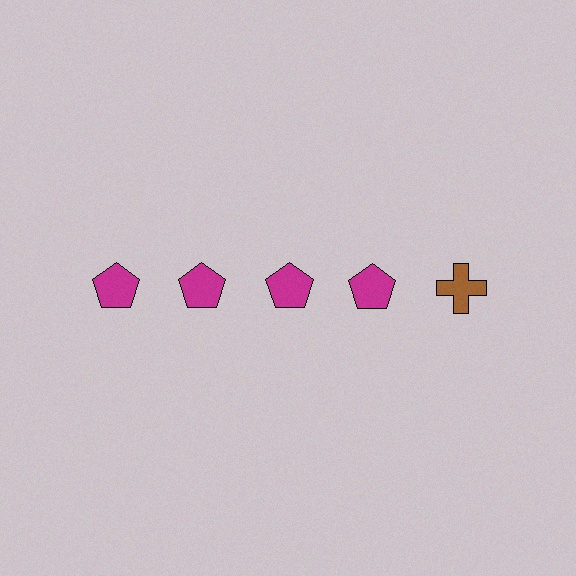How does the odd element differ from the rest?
It differs in both color (brown instead of magenta) and shape (cross instead of pentagon).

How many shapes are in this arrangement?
There are 5 shapes arranged in a grid pattern.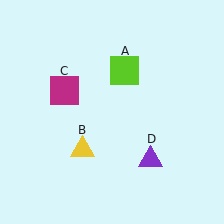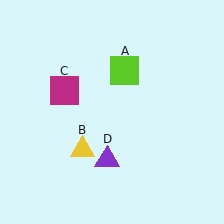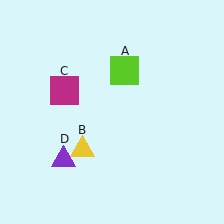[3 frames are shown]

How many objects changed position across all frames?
1 object changed position: purple triangle (object D).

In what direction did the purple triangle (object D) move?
The purple triangle (object D) moved left.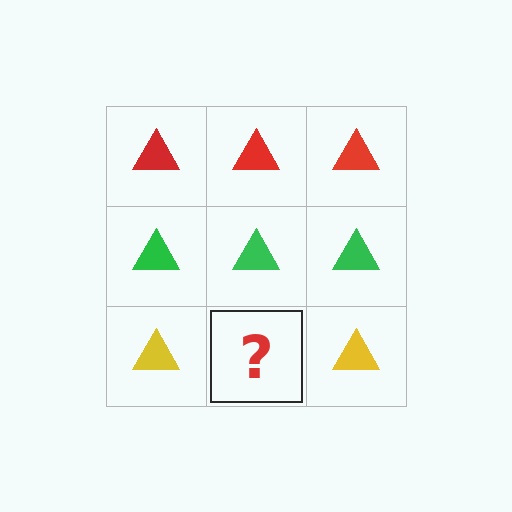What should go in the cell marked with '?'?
The missing cell should contain a yellow triangle.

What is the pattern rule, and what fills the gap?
The rule is that each row has a consistent color. The gap should be filled with a yellow triangle.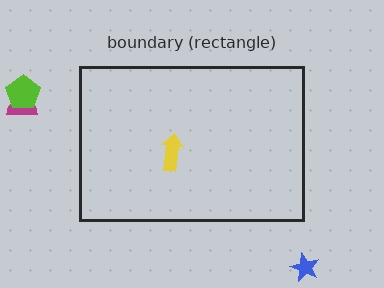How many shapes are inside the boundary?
1 inside, 3 outside.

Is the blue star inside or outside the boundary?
Outside.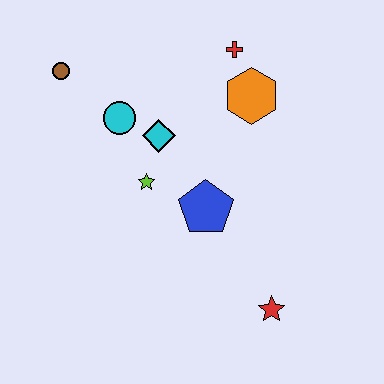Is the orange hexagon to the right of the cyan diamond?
Yes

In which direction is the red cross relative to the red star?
The red cross is above the red star.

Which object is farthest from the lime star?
The red star is farthest from the lime star.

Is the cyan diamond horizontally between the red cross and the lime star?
Yes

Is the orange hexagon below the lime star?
No